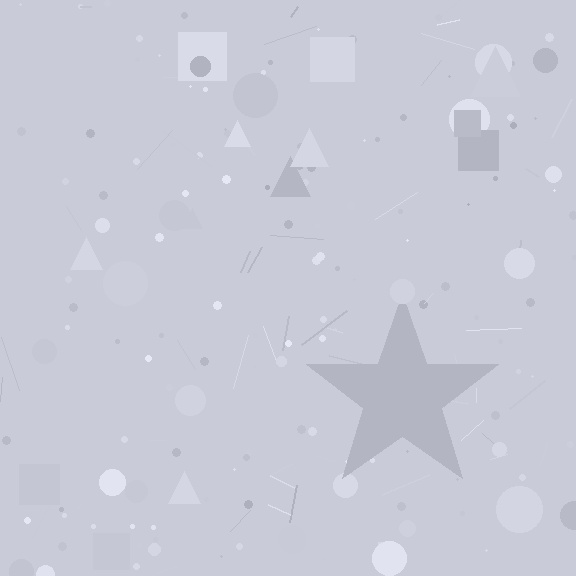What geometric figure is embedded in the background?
A star is embedded in the background.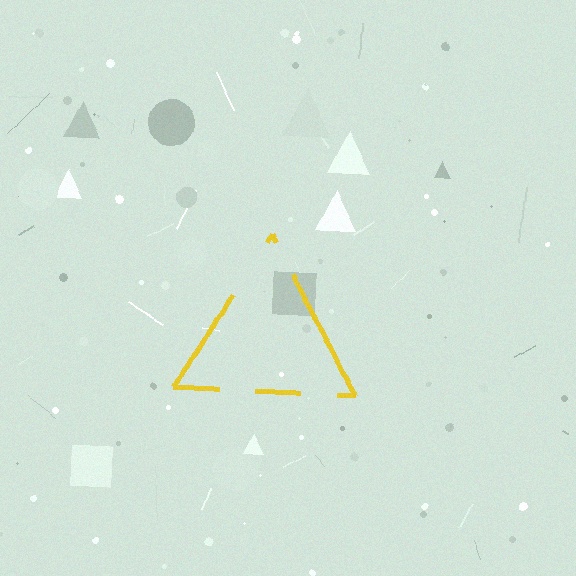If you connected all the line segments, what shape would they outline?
They would outline a triangle.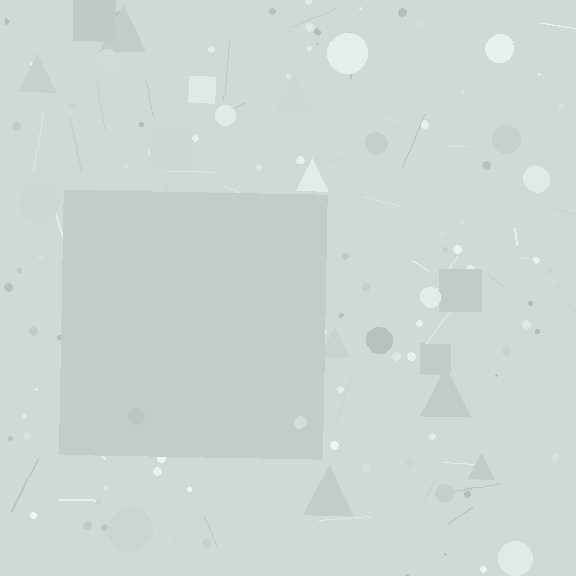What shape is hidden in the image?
A square is hidden in the image.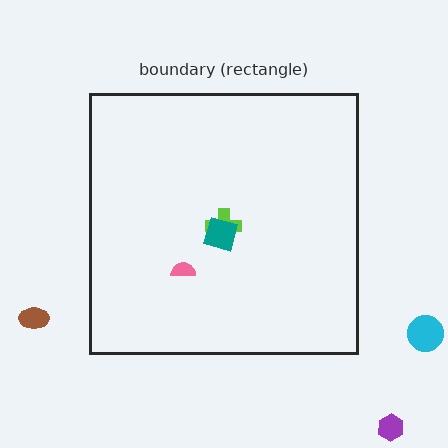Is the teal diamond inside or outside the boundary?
Inside.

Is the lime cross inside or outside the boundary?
Inside.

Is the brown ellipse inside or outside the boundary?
Outside.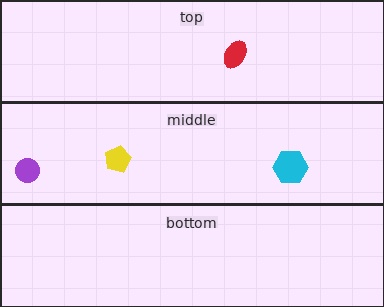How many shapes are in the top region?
1.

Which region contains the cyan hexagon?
The middle region.